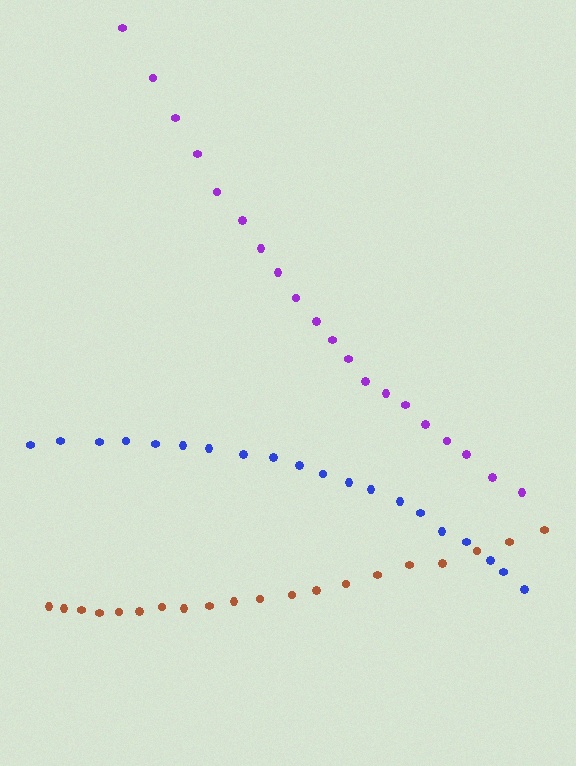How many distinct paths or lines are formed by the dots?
There are 3 distinct paths.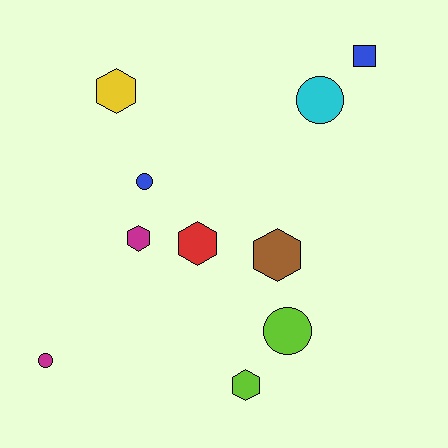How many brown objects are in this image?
There is 1 brown object.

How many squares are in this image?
There is 1 square.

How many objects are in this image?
There are 10 objects.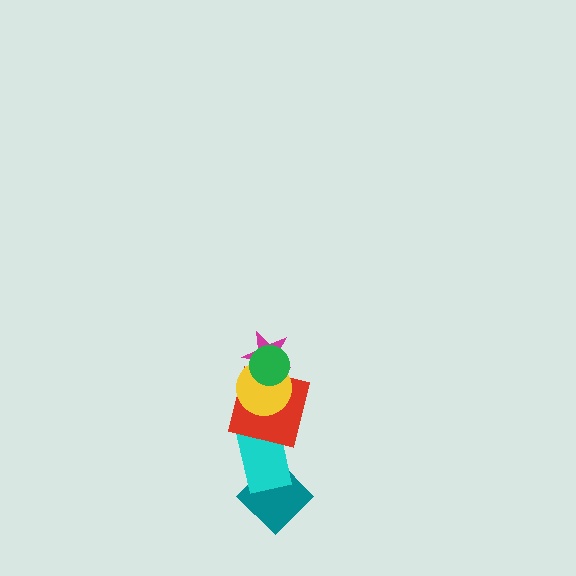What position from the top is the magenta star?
The magenta star is 2nd from the top.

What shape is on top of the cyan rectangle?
The red square is on top of the cyan rectangle.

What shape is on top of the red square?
The yellow circle is on top of the red square.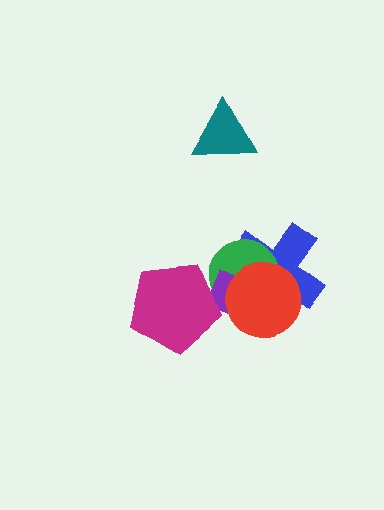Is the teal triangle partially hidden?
No, no other shape covers it.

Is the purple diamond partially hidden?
Yes, it is partially covered by another shape.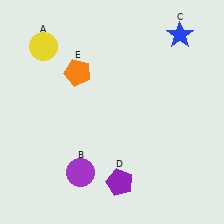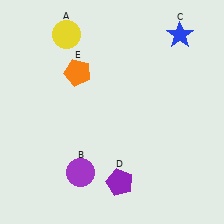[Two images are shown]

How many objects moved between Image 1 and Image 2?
1 object moved between the two images.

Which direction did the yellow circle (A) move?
The yellow circle (A) moved right.